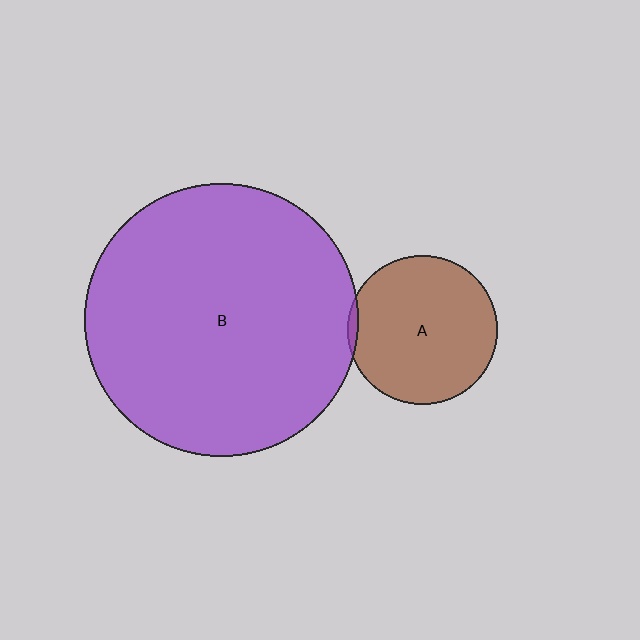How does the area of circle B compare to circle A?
Approximately 3.4 times.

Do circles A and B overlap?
Yes.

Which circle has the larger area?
Circle B (purple).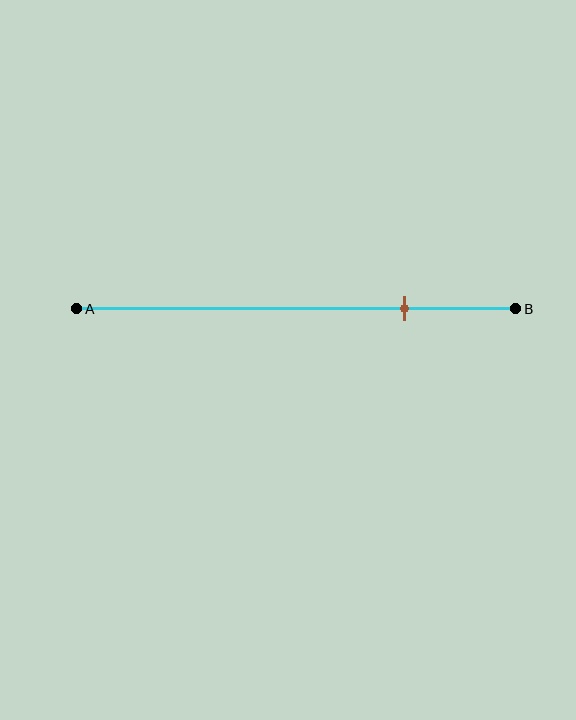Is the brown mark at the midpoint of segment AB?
No, the mark is at about 75% from A, not at the 50% midpoint.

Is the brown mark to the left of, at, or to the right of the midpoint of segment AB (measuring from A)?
The brown mark is to the right of the midpoint of segment AB.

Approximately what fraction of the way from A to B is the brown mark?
The brown mark is approximately 75% of the way from A to B.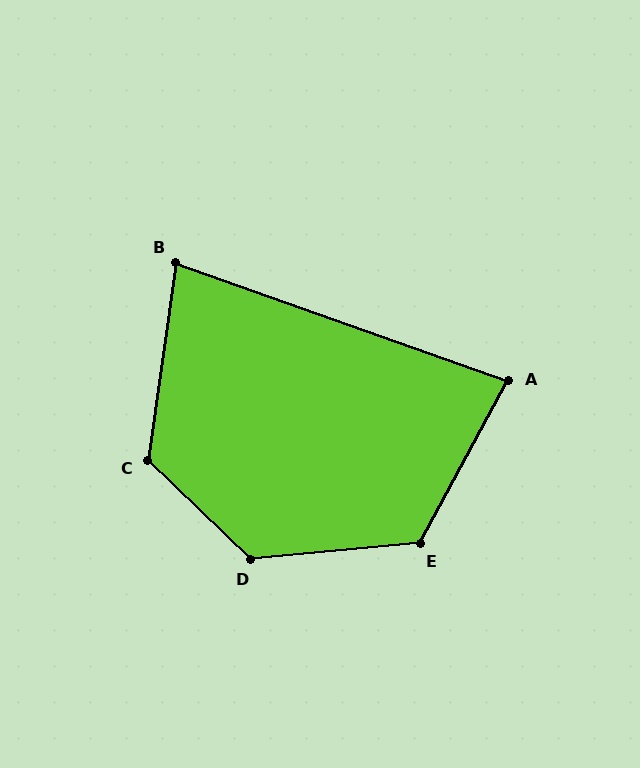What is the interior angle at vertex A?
Approximately 81 degrees (acute).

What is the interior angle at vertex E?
Approximately 124 degrees (obtuse).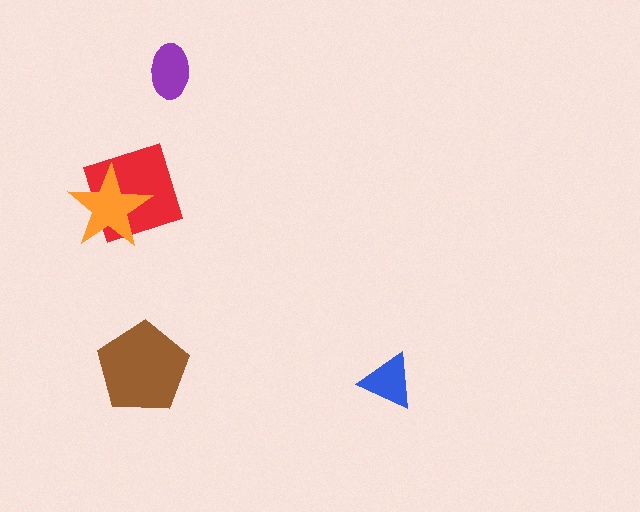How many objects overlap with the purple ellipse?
0 objects overlap with the purple ellipse.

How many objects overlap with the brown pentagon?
0 objects overlap with the brown pentagon.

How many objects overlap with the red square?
1 object overlaps with the red square.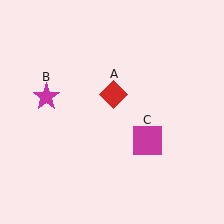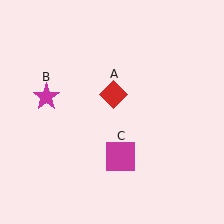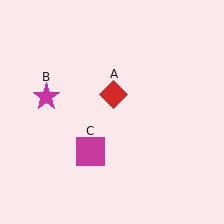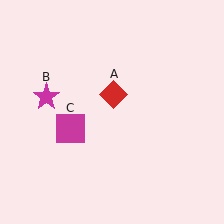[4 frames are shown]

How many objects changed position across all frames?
1 object changed position: magenta square (object C).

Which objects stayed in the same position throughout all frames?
Red diamond (object A) and magenta star (object B) remained stationary.